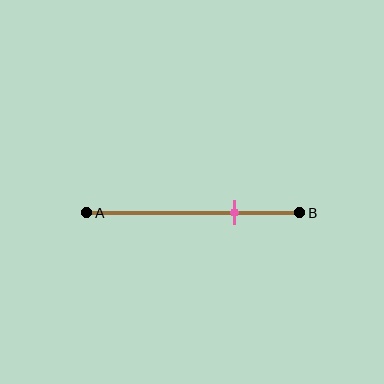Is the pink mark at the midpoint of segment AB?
No, the mark is at about 70% from A, not at the 50% midpoint.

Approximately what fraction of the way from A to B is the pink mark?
The pink mark is approximately 70% of the way from A to B.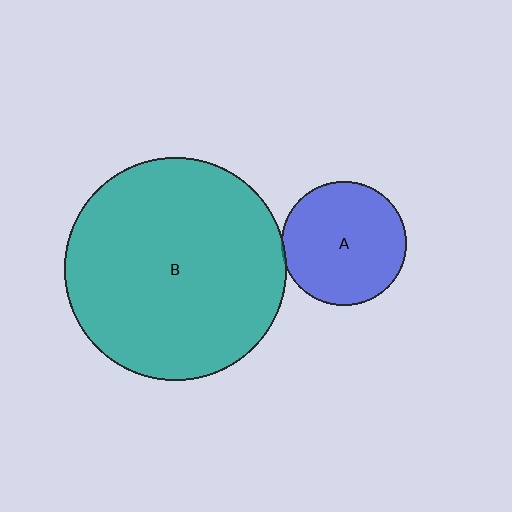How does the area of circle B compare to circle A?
Approximately 3.2 times.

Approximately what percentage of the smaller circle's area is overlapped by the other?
Approximately 5%.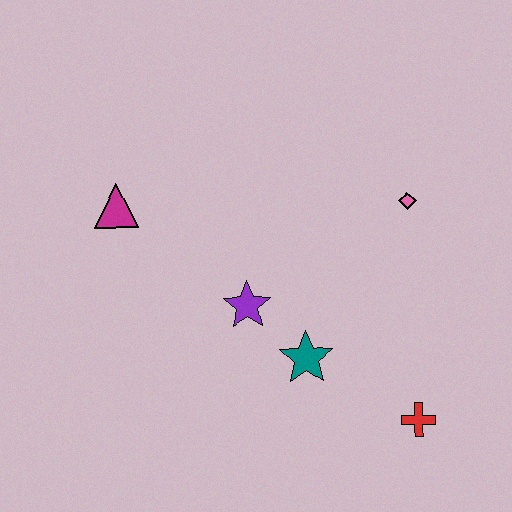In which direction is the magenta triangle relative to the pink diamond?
The magenta triangle is to the left of the pink diamond.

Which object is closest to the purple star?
The teal star is closest to the purple star.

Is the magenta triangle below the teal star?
No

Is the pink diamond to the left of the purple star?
No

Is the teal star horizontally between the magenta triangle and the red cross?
Yes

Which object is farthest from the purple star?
The red cross is farthest from the purple star.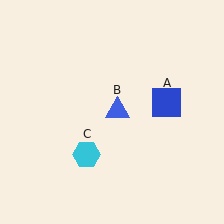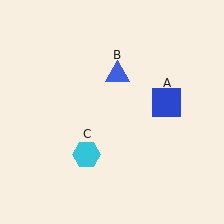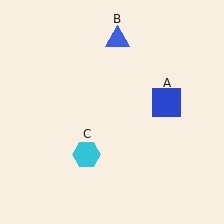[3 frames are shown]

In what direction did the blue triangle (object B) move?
The blue triangle (object B) moved up.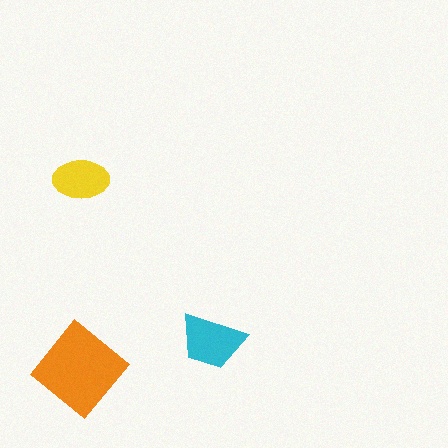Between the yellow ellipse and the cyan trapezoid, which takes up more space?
The cyan trapezoid.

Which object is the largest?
The orange diamond.